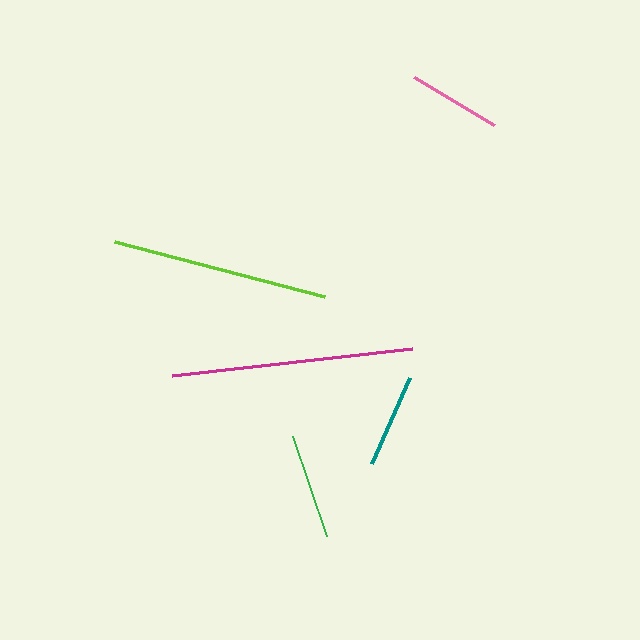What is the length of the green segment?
The green segment is approximately 106 pixels long.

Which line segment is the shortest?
The pink line is the shortest at approximately 93 pixels.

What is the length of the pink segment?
The pink segment is approximately 93 pixels long.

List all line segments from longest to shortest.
From longest to shortest: magenta, lime, green, teal, pink.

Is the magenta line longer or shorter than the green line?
The magenta line is longer than the green line.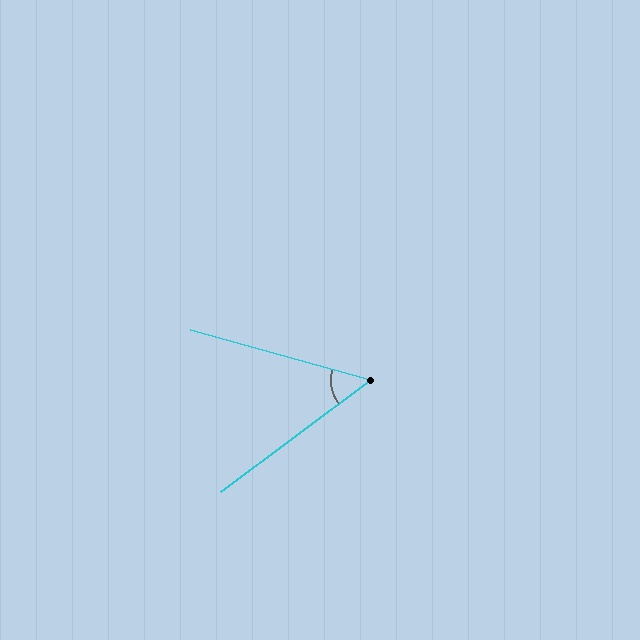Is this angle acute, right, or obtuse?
It is acute.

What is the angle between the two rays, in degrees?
Approximately 52 degrees.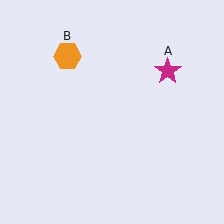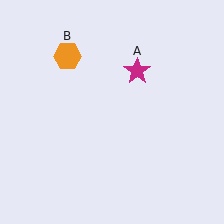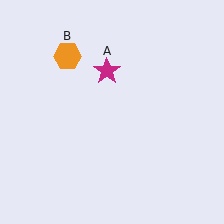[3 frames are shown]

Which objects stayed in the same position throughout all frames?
Orange hexagon (object B) remained stationary.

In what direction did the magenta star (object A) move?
The magenta star (object A) moved left.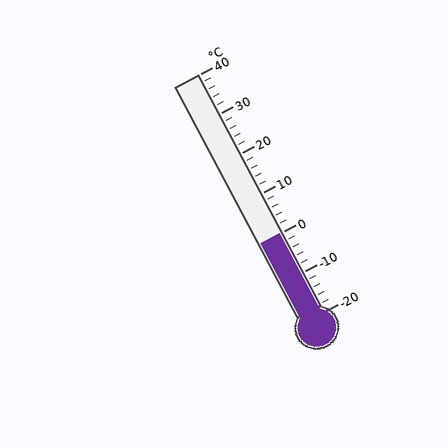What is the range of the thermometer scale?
The thermometer scale ranges from -20°C to 40°C.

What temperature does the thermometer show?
The thermometer shows approximately 0°C.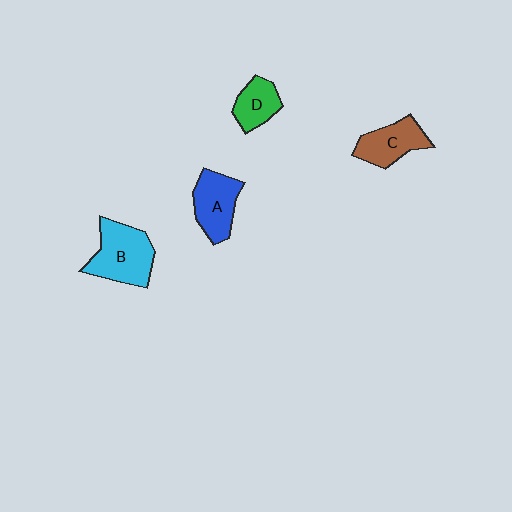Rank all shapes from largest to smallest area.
From largest to smallest: B (cyan), A (blue), C (brown), D (green).